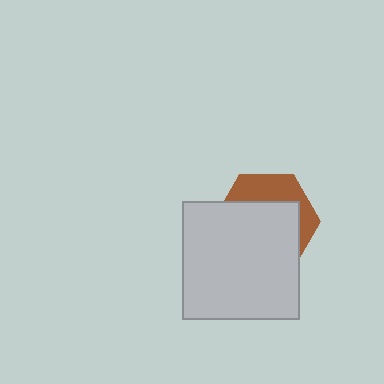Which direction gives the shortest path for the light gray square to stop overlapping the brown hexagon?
Moving down gives the shortest separation.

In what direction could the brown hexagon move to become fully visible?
The brown hexagon could move up. That would shift it out from behind the light gray square entirely.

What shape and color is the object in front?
The object in front is a light gray square.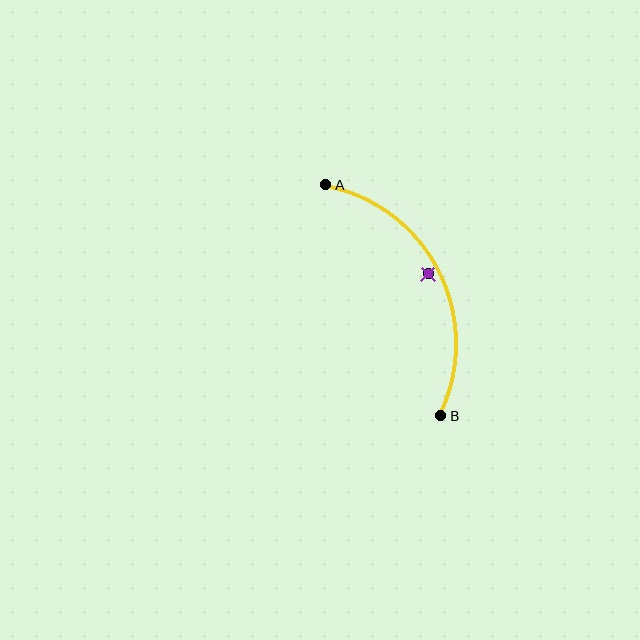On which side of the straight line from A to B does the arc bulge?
The arc bulges to the right of the straight line connecting A and B.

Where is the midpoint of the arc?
The arc midpoint is the point on the curve farthest from the straight line joining A and B. It sits to the right of that line.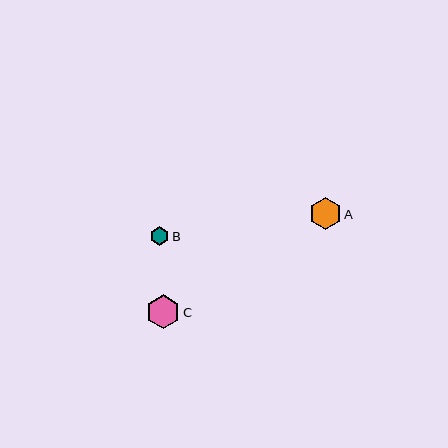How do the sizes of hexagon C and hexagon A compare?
Hexagon C and hexagon A are approximately the same size.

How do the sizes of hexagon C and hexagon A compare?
Hexagon C and hexagon A are approximately the same size.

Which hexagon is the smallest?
Hexagon B is the smallest with a size of approximately 19 pixels.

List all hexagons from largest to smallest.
From largest to smallest: C, A, B.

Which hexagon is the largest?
Hexagon C is the largest with a size of approximately 34 pixels.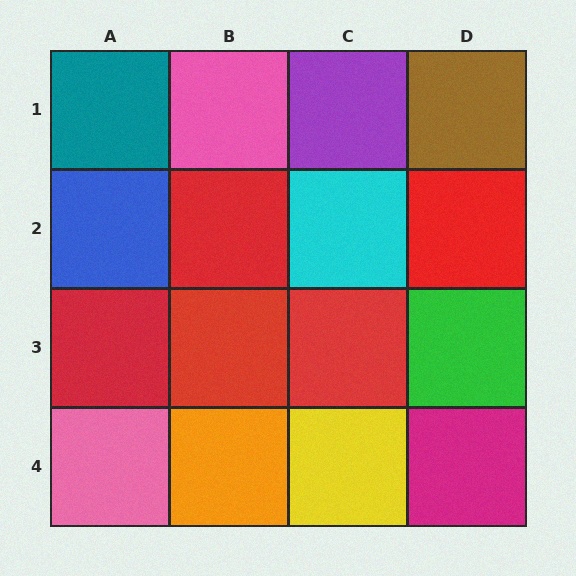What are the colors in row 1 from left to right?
Teal, pink, purple, brown.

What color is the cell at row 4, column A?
Pink.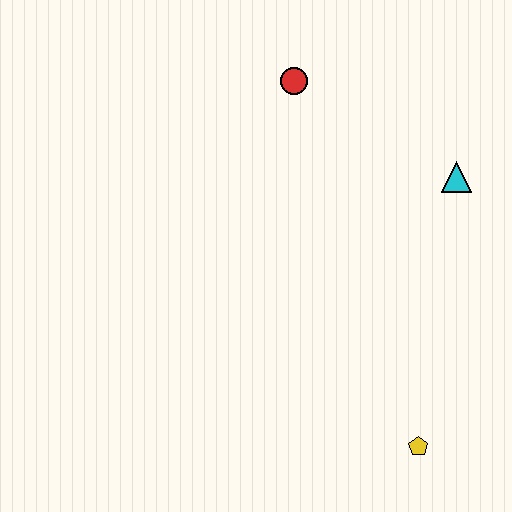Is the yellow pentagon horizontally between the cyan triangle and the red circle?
Yes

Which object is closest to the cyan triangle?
The red circle is closest to the cyan triangle.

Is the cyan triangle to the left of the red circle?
No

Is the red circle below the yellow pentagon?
No